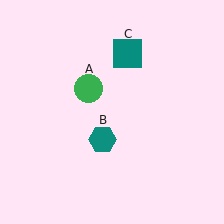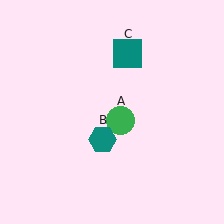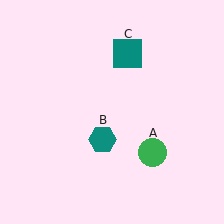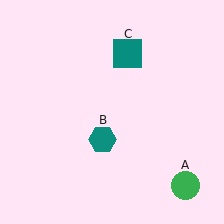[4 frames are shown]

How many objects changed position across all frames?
1 object changed position: green circle (object A).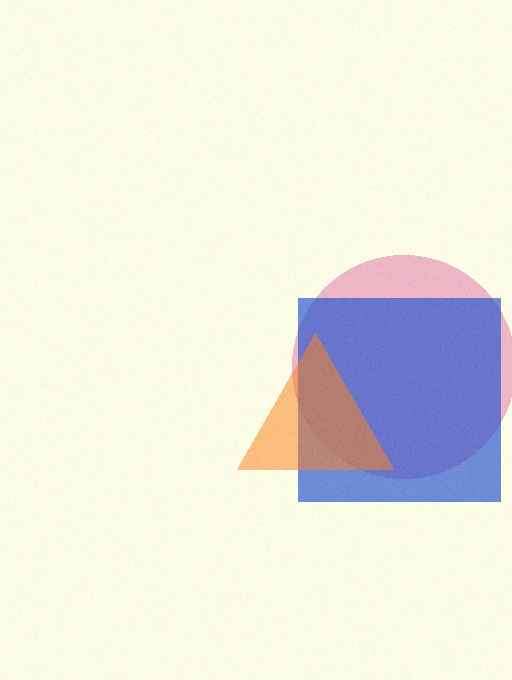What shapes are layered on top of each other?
The layered shapes are: a pink circle, a blue square, an orange triangle.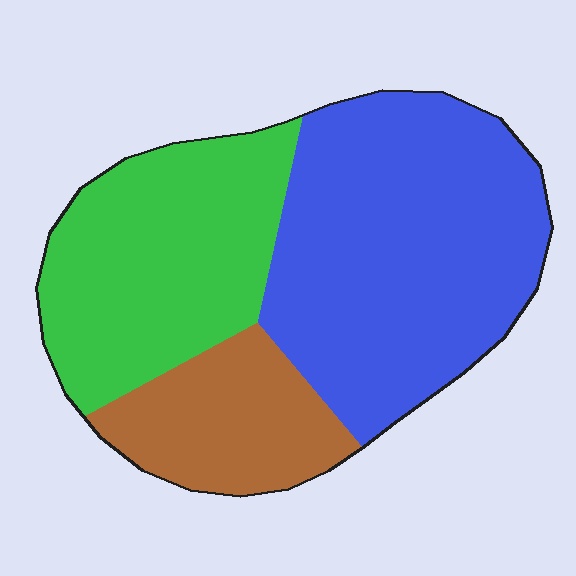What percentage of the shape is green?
Green covers roughly 35% of the shape.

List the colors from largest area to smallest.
From largest to smallest: blue, green, brown.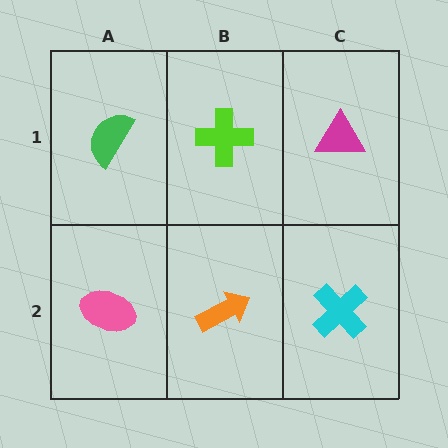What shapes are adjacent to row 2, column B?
A lime cross (row 1, column B), a pink ellipse (row 2, column A), a cyan cross (row 2, column C).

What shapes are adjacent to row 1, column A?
A pink ellipse (row 2, column A), a lime cross (row 1, column B).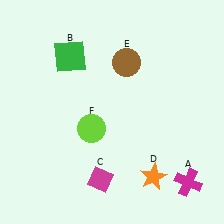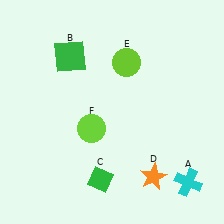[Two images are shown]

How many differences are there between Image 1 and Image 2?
There are 3 differences between the two images.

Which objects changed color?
A changed from magenta to cyan. C changed from magenta to green. E changed from brown to lime.